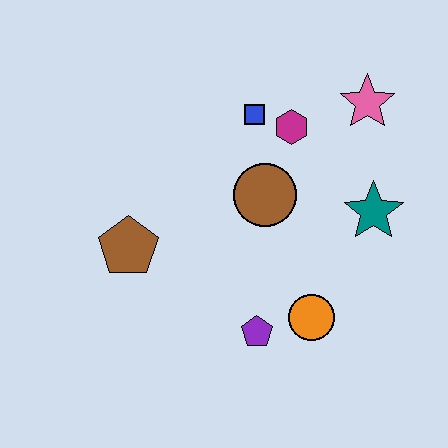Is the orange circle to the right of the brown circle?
Yes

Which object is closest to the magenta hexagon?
The blue square is closest to the magenta hexagon.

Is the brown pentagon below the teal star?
Yes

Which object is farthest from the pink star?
The brown pentagon is farthest from the pink star.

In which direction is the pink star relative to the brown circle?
The pink star is to the right of the brown circle.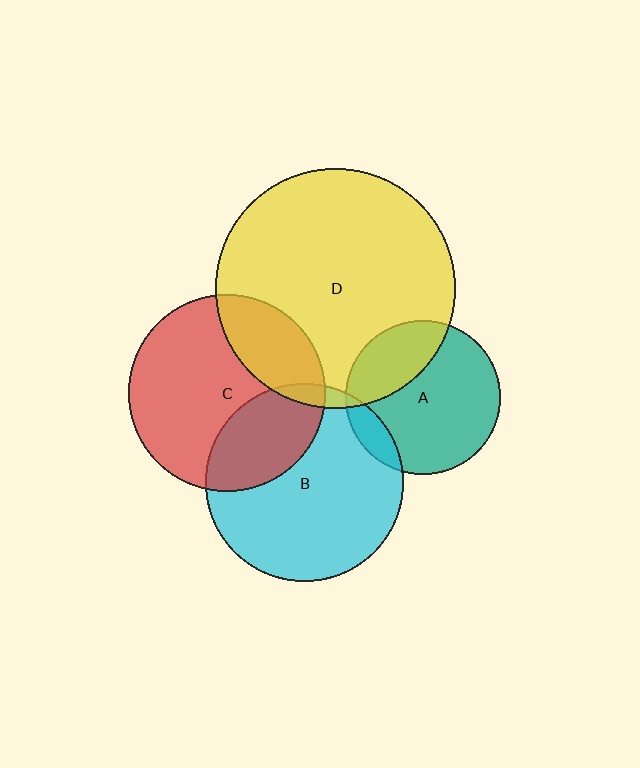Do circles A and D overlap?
Yes.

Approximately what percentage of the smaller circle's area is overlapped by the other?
Approximately 30%.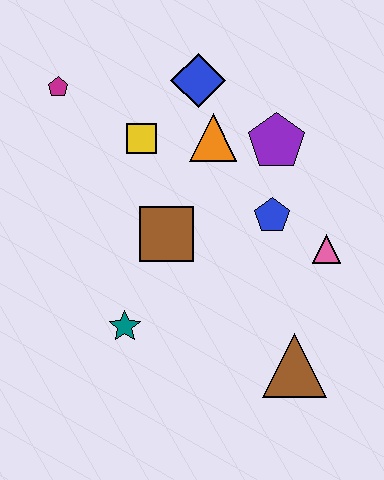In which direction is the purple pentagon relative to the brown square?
The purple pentagon is to the right of the brown square.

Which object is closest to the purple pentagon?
The orange triangle is closest to the purple pentagon.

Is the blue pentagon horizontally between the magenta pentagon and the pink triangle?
Yes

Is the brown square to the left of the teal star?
No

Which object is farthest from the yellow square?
The brown triangle is farthest from the yellow square.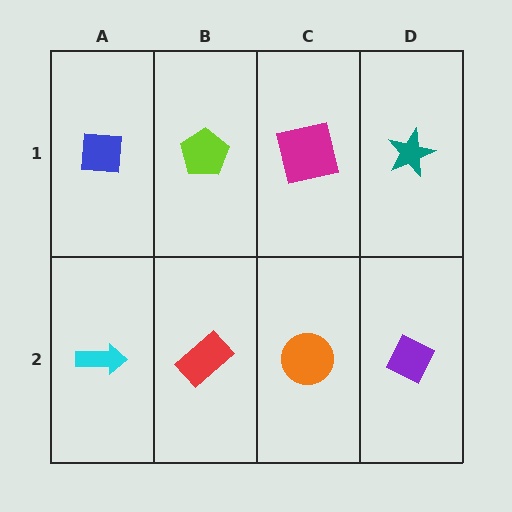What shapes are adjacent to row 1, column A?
A cyan arrow (row 2, column A), a lime pentagon (row 1, column B).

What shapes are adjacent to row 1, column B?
A red rectangle (row 2, column B), a blue square (row 1, column A), a magenta square (row 1, column C).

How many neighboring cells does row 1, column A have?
2.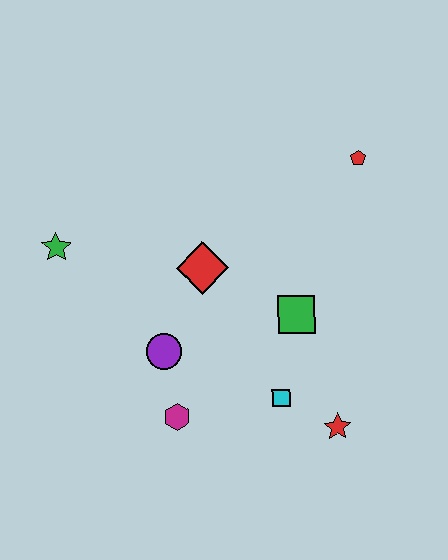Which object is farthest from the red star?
The green star is farthest from the red star.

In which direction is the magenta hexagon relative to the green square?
The magenta hexagon is to the left of the green square.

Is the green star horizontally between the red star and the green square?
No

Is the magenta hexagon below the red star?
No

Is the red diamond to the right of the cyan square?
No